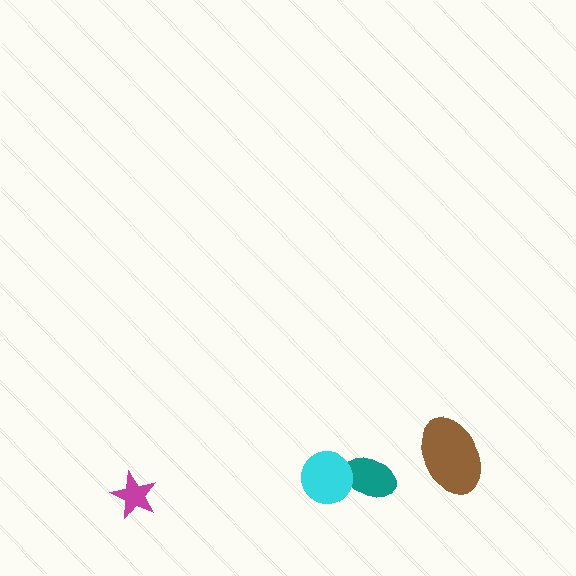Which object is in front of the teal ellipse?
The cyan circle is in front of the teal ellipse.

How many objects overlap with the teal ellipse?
1 object overlaps with the teal ellipse.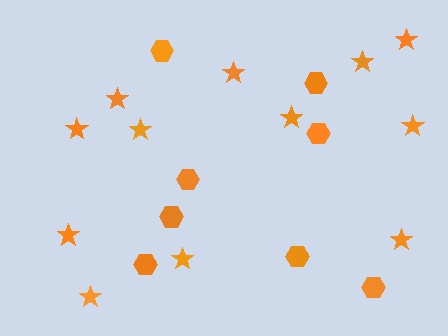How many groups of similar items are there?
There are 2 groups: one group of hexagons (8) and one group of stars (12).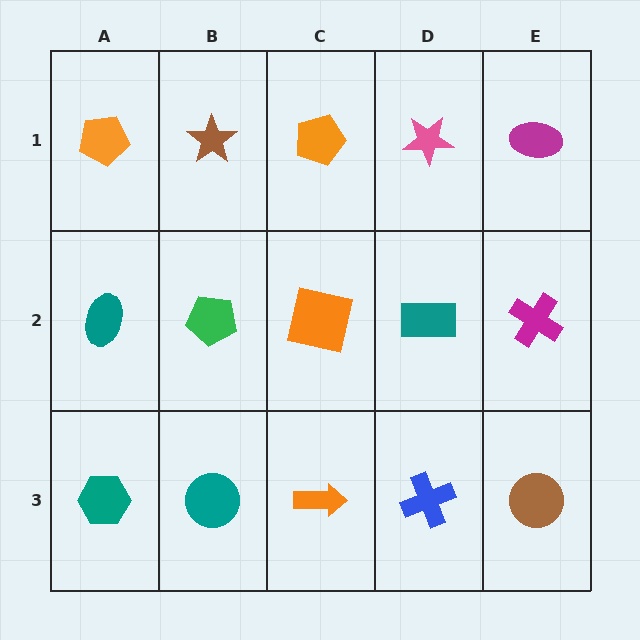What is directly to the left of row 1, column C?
A brown star.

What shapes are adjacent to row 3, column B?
A green pentagon (row 2, column B), a teal hexagon (row 3, column A), an orange arrow (row 3, column C).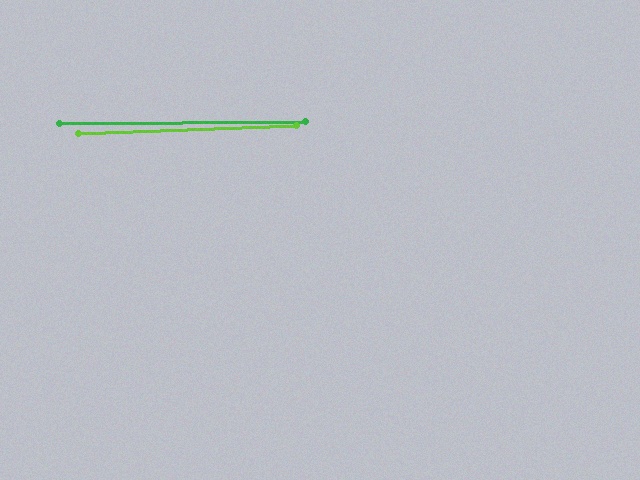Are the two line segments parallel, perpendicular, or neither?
Parallel — their directions differ by only 1.8°.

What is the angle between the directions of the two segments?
Approximately 2 degrees.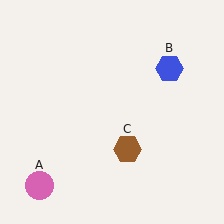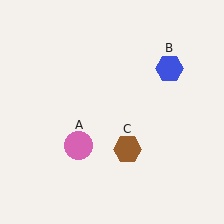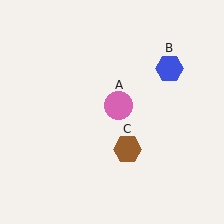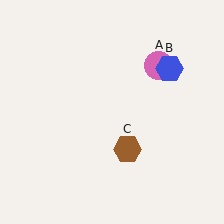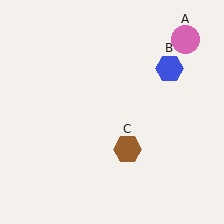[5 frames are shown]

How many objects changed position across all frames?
1 object changed position: pink circle (object A).